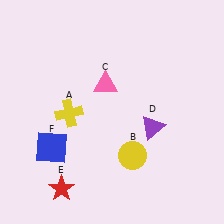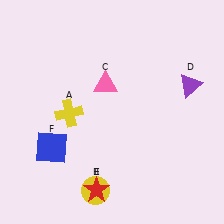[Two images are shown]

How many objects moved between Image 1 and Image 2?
3 objects moved between the two images.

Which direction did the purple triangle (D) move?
The purple triangle (D) moved up.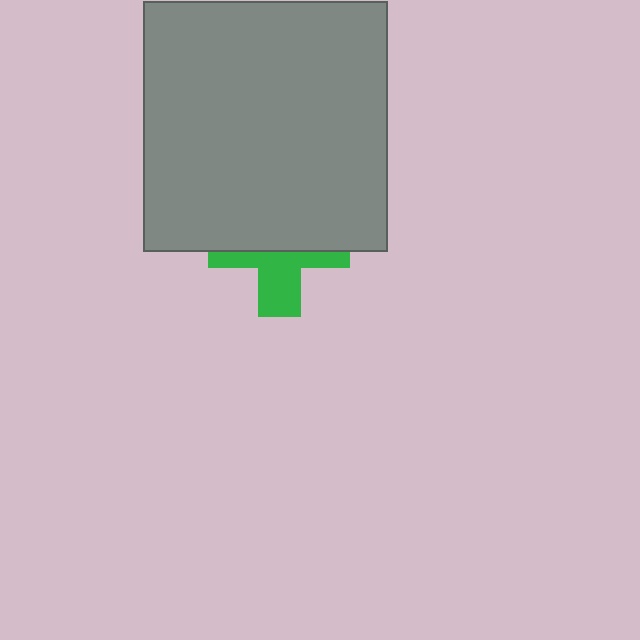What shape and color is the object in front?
The object in front is a gray rectangle.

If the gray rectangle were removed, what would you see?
You would see the complete green cross.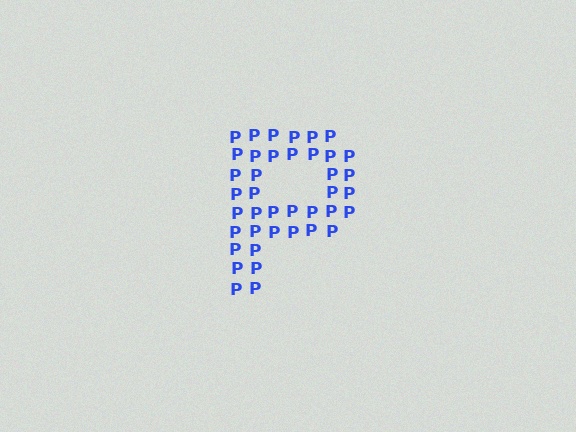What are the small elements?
The small elements are letter P's.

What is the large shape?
The large shape is the letter P.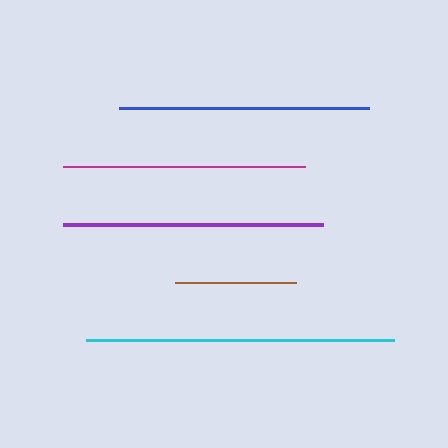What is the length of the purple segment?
The purple segment is approximately 259 pixels long.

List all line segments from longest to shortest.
From longest to shortest: cyan, purple, blue, magenta, brown.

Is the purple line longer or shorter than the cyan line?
The cyan line is longer than the purple line.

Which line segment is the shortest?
The brown line is the shortest at approximately 121 pixels.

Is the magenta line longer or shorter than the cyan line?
The cyan line is longer than the magenta line.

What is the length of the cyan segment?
The cyan segment is approximately 308 pixels long.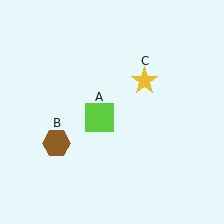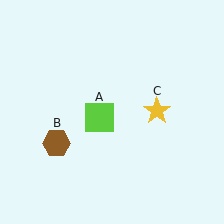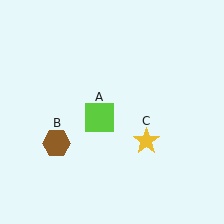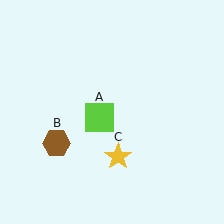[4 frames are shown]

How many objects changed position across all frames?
1 object changed position: yellow star (object C).